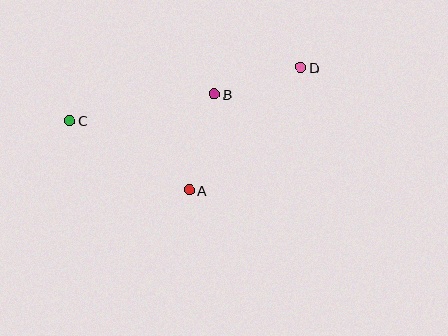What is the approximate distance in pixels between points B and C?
The distance between B and C is approximately 147 pixels.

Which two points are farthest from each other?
Points C and D are farthest from each other.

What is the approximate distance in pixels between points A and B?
The distance between A and B is approximately 99 pixels.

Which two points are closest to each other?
Points B and D are closest to each other.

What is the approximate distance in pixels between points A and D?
The distance between A and D is approximately 166 pixels.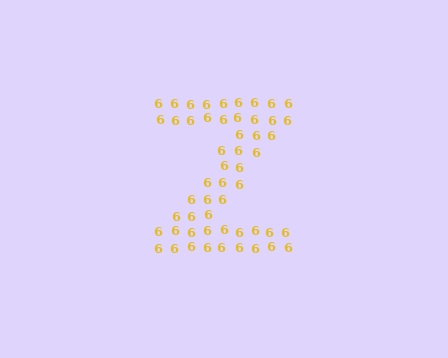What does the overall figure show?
The overall figure shows the letter Z.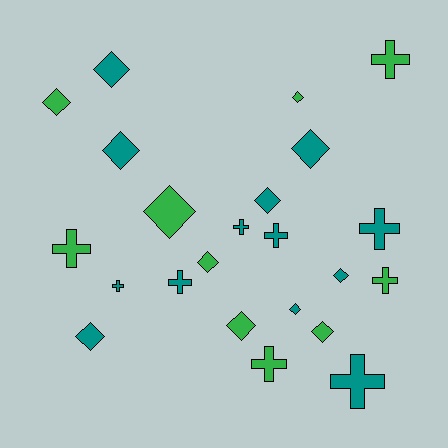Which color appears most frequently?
Teal, with 13 objects.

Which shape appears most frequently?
Diamond, with 13 objects.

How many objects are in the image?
There are 23 objects.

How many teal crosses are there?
There are 6 teal crosses.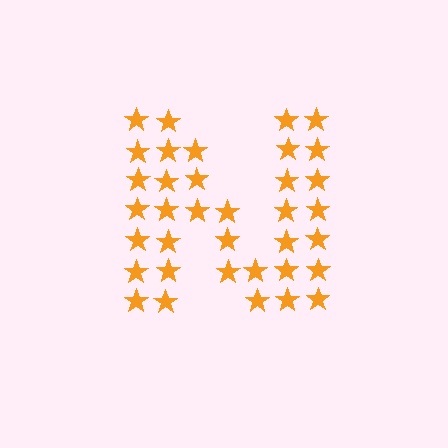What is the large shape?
The large shape is the letter N.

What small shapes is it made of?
It is made of small stars.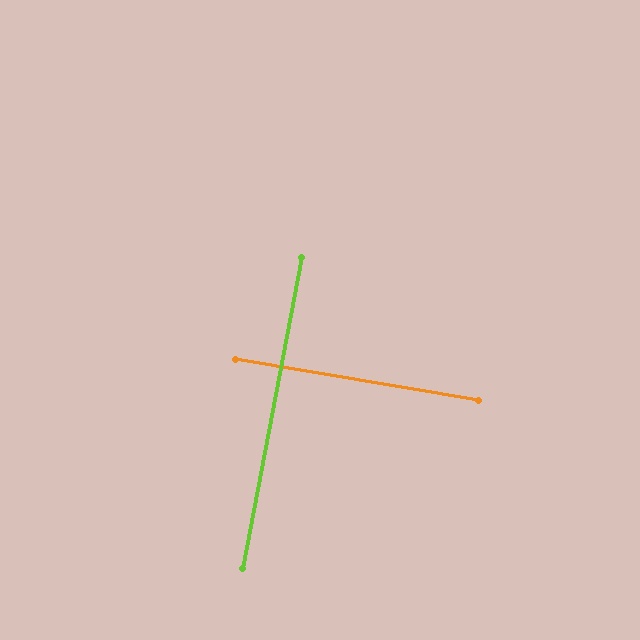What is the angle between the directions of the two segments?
Approximately 89 degrees.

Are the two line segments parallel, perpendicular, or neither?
Perpendicular — they meet at approximately 89°.